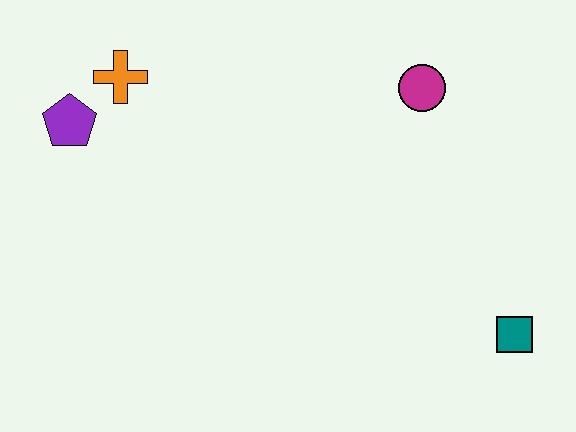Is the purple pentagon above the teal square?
Yes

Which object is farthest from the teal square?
The purple pentagon is farthest from the teal square.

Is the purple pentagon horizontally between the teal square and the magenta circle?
No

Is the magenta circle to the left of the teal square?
Yes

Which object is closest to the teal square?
The magenta circle is closest to the teal square.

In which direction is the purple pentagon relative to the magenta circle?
The purple pentagon is to the left of the magenta circle.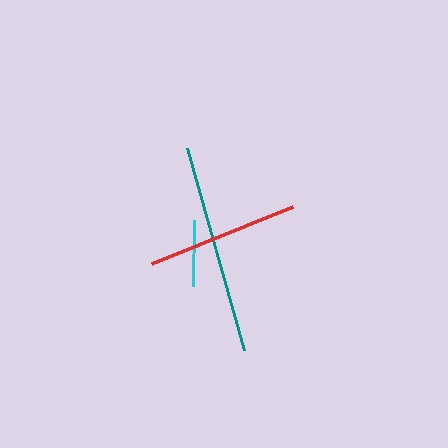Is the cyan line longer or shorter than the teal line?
The teal line is longer than the cyan line.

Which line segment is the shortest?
The cyan line is the shortest at approximately 66 pixels.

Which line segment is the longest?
The teal line is the longest at approximately 210 pixels.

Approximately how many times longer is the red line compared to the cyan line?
The red line is approximately 2.3 times the length of the cyan line.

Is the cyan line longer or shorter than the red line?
The red line is longer than the cyan line.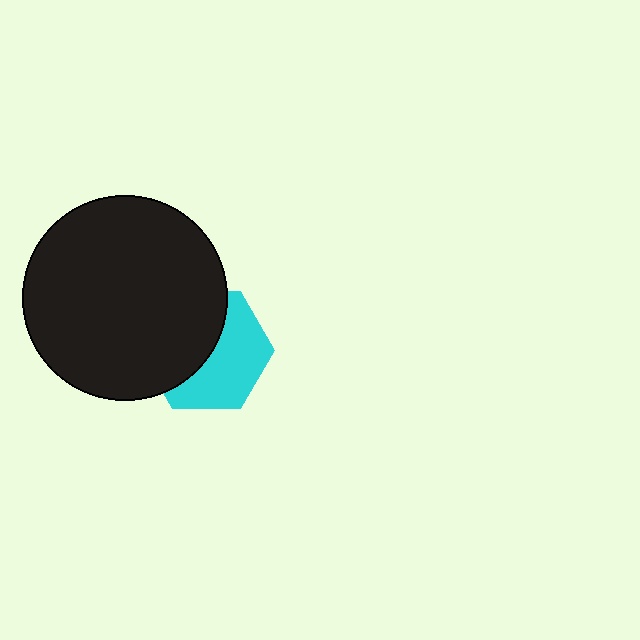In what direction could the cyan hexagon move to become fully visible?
The cyan hexagon could move right. That would shift it out from behind the black circle entirely.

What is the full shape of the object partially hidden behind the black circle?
The partially hidden object is a cyan hexagon.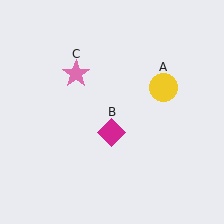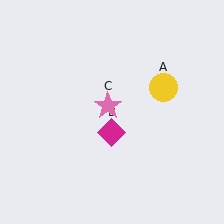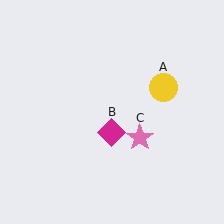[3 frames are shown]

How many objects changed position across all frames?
1 object changed position: pink star (object C).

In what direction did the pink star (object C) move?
The pink star (object C) moved down and to the right.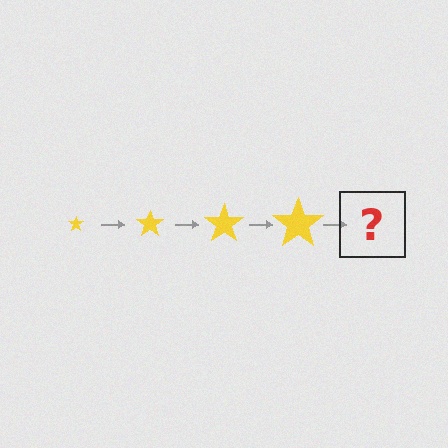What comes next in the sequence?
The next element should be a yellow star, larger than the previous one.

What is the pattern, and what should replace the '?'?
The pattern is that the star gets progressively larger each step. The '?' should be a yellow star, larger than the previous one.